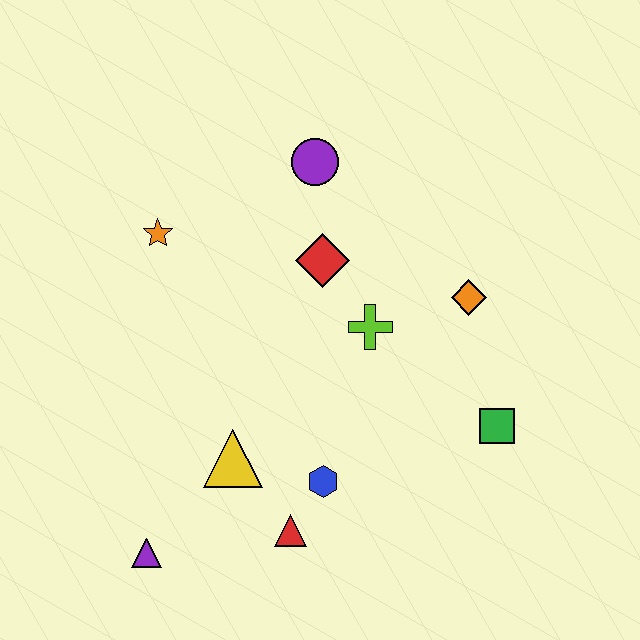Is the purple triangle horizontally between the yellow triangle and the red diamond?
No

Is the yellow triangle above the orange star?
No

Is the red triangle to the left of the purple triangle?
No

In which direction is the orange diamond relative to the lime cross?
The orange diamond is to the right of the lime cross.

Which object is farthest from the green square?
The orange star is farthest from the green square.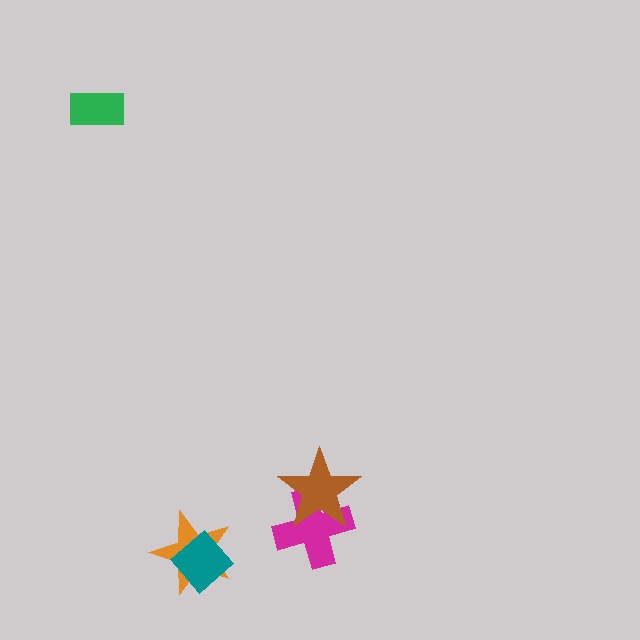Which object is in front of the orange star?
The teal diamond is in front of the orange star.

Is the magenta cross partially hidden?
Yes, it is partially covered by another shape.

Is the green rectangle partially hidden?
No, no other shape covers it.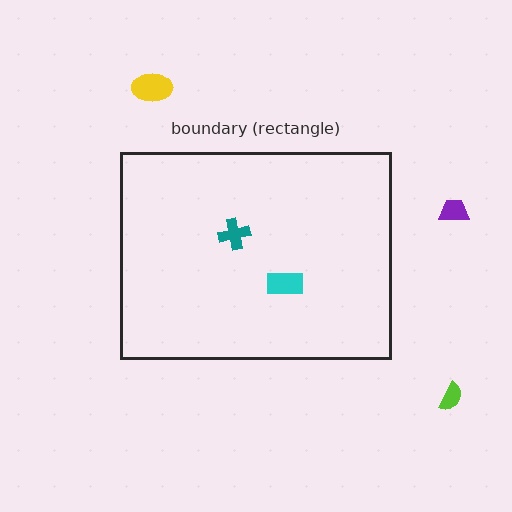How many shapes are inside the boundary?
2 inside, 3 outside.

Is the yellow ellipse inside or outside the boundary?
Outside.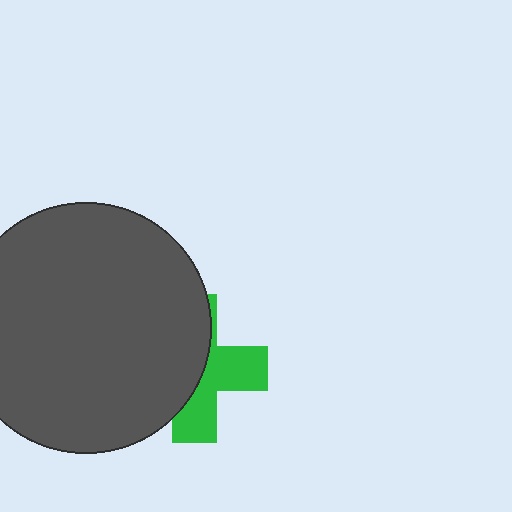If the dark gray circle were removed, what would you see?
You would see the complete green cross.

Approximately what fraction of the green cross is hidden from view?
Roughly 54% of the green cross is hidden behind the dark gray circle.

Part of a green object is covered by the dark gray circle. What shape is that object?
It is a cross.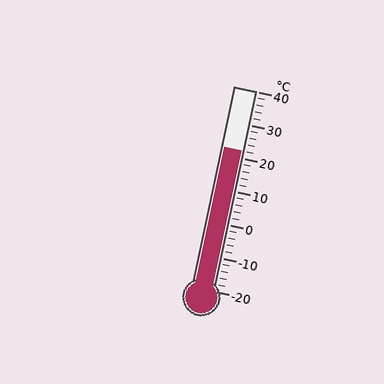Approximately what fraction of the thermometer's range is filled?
The thermometer is filled to approximately 70% of its range.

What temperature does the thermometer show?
The thermometer shows approximately 22°C.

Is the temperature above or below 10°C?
The temperature is above 10°C.